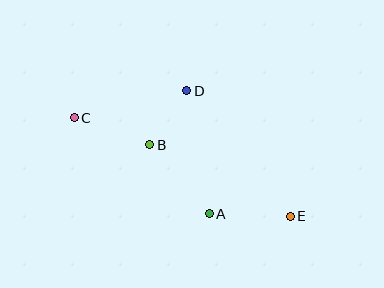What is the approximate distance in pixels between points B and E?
The distance between B and E is approximately 157 pixels.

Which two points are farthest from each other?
Points C and E are farthest from each other.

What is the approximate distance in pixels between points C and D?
The distance between C and D is approximately 115 pixels.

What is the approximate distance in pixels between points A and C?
The distance between A and C is approximately 165 pixels.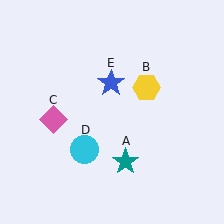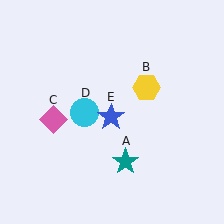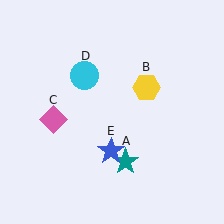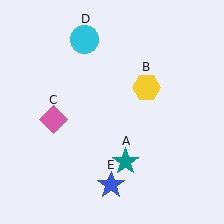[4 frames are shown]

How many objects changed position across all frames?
2 objects changed position: cyan circle (object D), blue star (object E).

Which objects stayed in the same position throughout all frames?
Teal star (object A) and yellow hexagon (object B) and pink diamond (object C) remained stationary.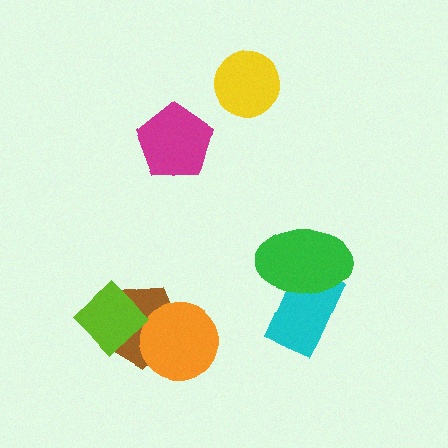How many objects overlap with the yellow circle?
0 objects overlap with the yellow circle.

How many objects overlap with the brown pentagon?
2 objects overlap with the brown pentagon.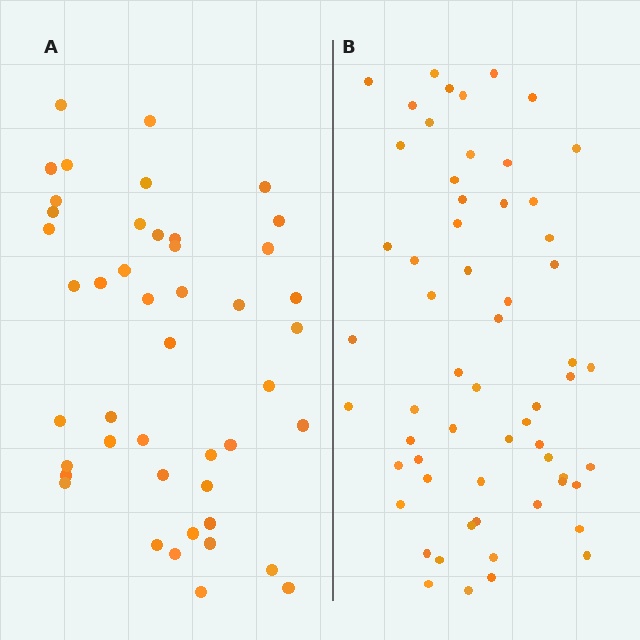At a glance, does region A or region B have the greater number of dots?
Region B (the right region) has more dots.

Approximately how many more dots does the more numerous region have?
Region B has approximately 15 more dots than region A.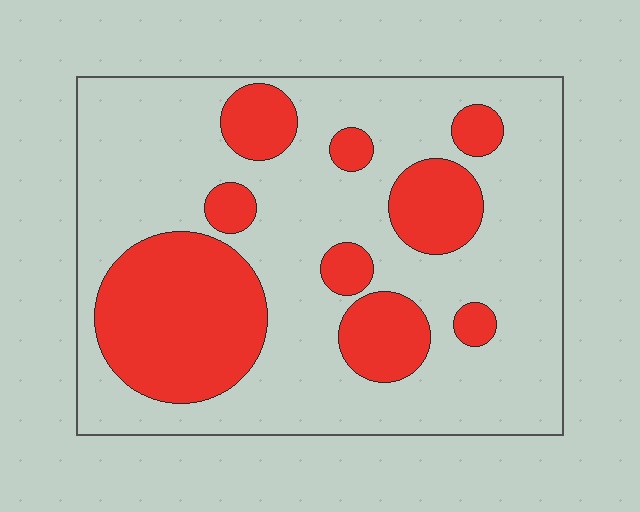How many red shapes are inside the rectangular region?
9.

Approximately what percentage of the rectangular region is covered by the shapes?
Approximately 30%.